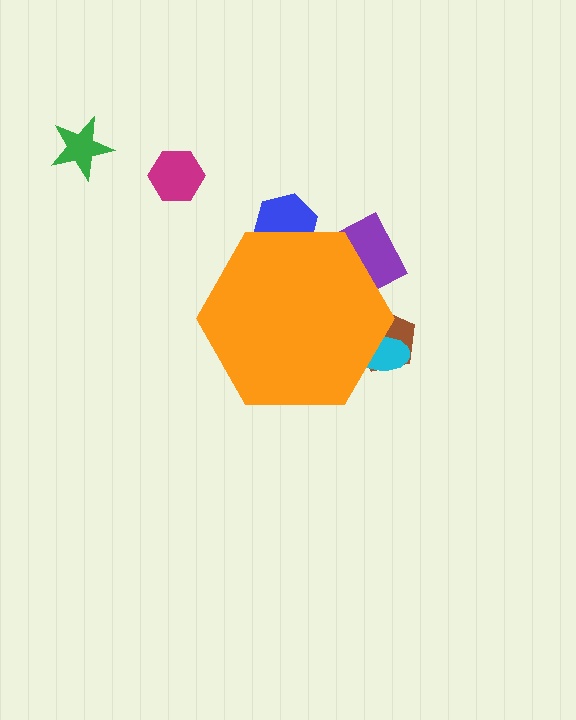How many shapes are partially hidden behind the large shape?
4 shapes are partially hidden.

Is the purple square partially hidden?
Yes, the purple square is partially hidden behind the orange hexagon.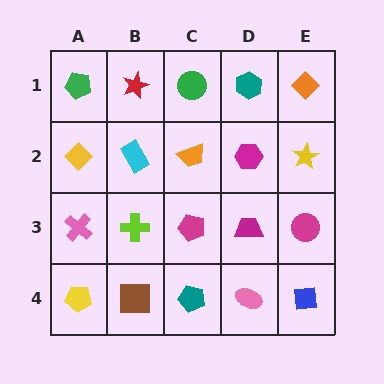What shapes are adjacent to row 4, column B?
A lime cross (row 3, column B), a yellow pentagon (row 4, column A), a teal pentagon (row 4, column C).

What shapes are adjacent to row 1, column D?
A magenta hexagon (row 2, column D), a green circle (row 1, column C), an orange diamond (row 1, column E).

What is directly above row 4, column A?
A pink cross.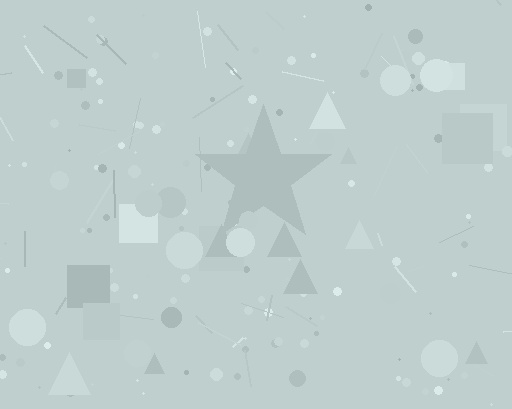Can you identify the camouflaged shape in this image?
The camouflaged shape is a star.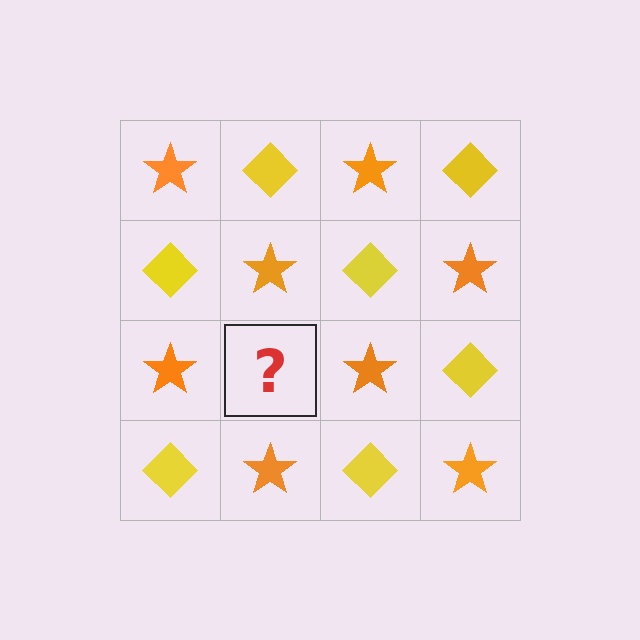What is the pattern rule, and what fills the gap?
The rule is that it alternates orange star and yellow diamond in a checkerboard pattern. The gap should be filled with a yellow diamond.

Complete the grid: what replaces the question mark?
The question mark should be replaced with a yellow diamond.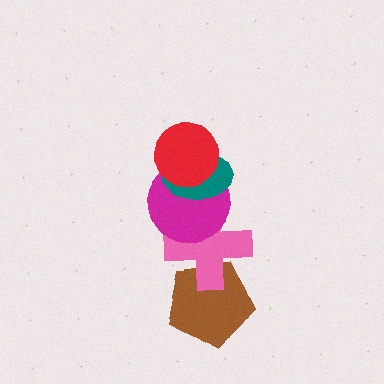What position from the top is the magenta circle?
The magenta circle is 3rd from the top.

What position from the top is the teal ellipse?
The teal ellipse is 2nd from the top.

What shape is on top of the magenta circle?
The teal ellipse is on top of the magenta circle.